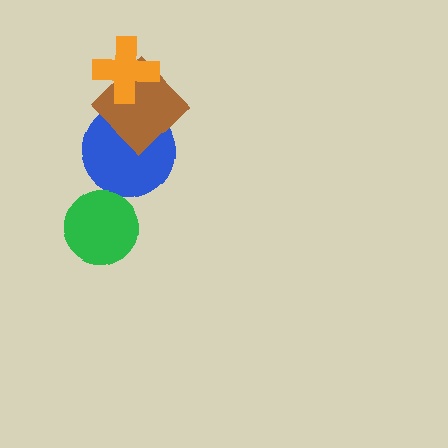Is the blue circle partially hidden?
Yes, it is partially covered by another shape.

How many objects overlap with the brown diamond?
2 objects overlap with the brown diamond.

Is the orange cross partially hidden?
No, no other shape covers it.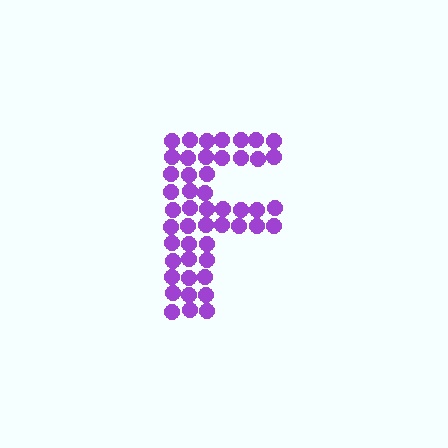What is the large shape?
The large shape is the letter F.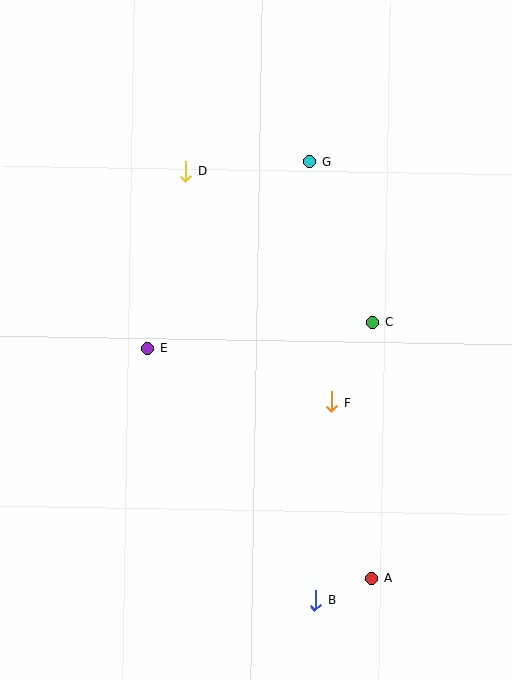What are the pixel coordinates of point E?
Point E is at (147, 348).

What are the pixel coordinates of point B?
Point B is at (316, 600).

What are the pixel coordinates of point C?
Point C is at (373, 322).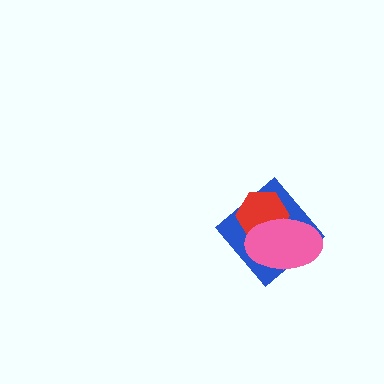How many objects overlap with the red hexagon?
2 objects overlap with the red hexagon.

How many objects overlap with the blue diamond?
2 objects overlap with the blue diamond.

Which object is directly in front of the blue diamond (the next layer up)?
The red hexagon is directly in front of the blue diamond.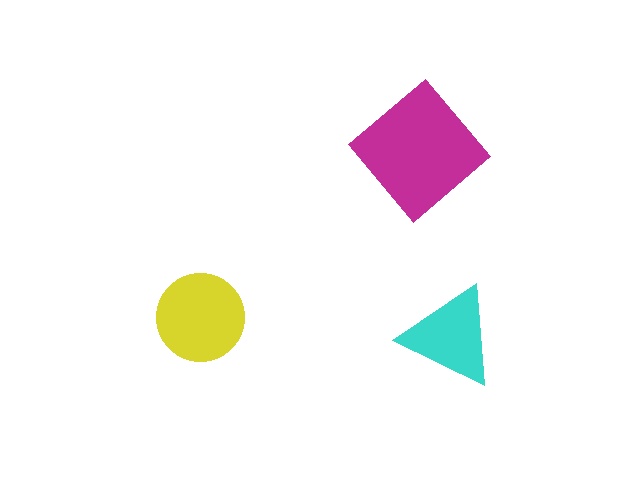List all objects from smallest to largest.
The cyan triangle, the yellow circle, the magenta diamond.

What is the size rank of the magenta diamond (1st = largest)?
1st.